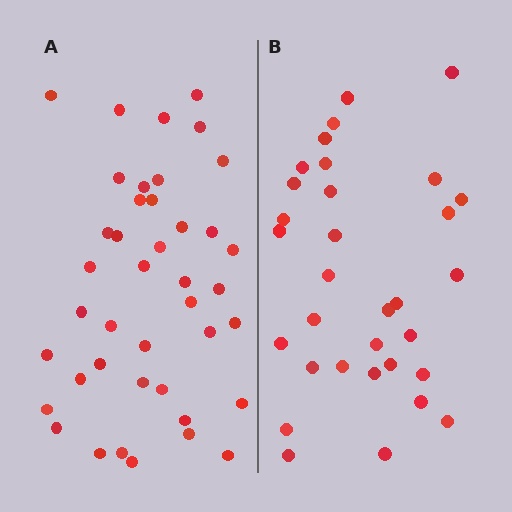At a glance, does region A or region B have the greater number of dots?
Region A (the left region) has more dots.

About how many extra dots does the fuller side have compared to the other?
Region A has roughly 8 or so more dots than region B.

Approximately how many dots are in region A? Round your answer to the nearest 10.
About 40 dots. (The exact count is 41, which rounds to 40.)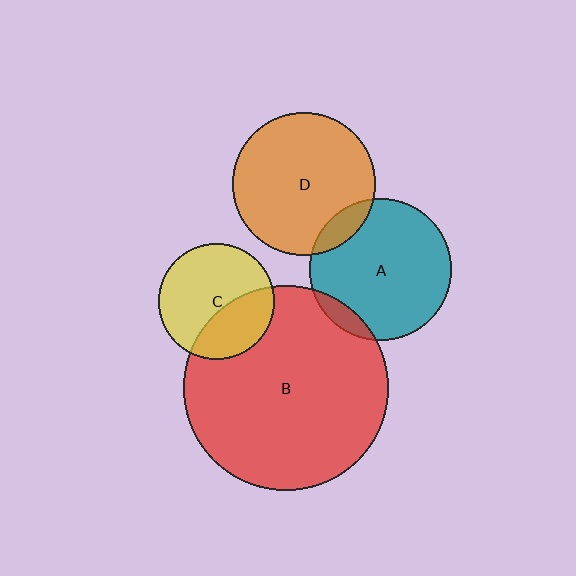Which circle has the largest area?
Circle B (red).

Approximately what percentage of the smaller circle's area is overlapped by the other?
Approximately 10%.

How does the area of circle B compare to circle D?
Approximately 2.1 times.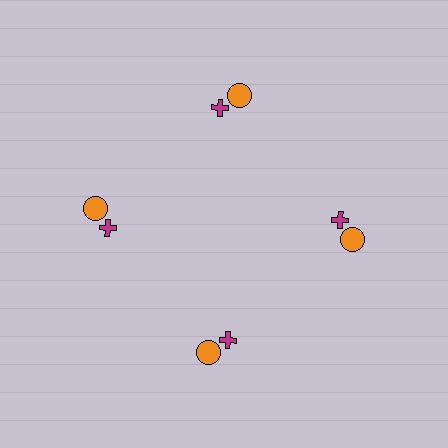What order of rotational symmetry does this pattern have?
This pattern has 4-fold rotational symmetry.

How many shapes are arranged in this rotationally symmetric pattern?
There are 8 shapes, arranged in 4 groups of 2.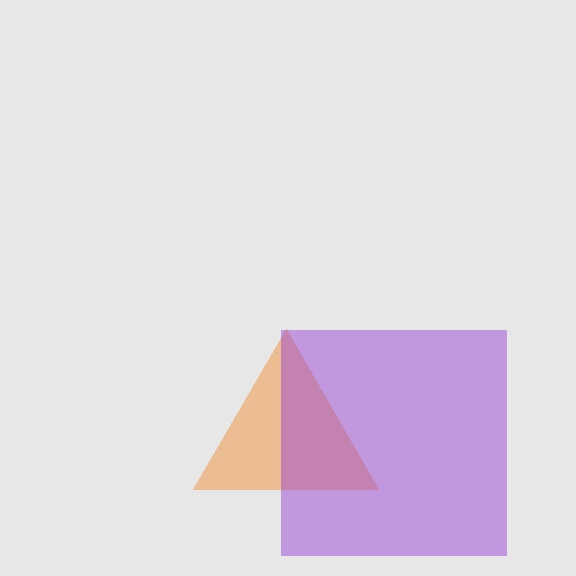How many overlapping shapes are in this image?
There are 2 overlapping shapes in the image.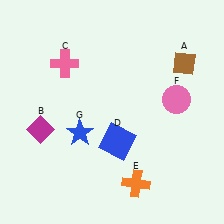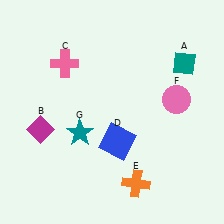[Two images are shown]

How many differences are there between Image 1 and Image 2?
There are 2 differences between the two images.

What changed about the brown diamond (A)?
In Image 1, A is brown. In Image 2, it changed to teal.